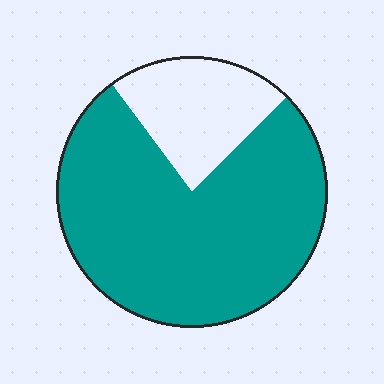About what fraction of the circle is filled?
About three quarters (3/4).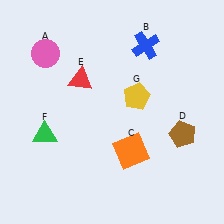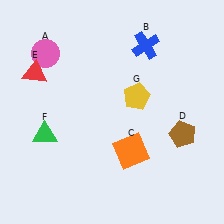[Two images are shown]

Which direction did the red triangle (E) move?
The red triangle (E) moved left.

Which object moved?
The red triangle (E) moved left.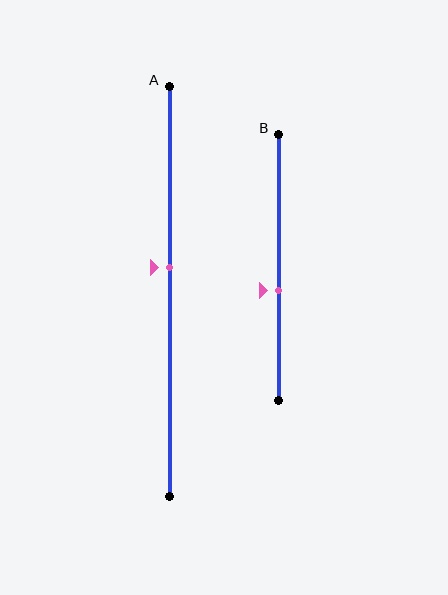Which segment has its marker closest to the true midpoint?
Segment A has its marker closest to the true midpoint.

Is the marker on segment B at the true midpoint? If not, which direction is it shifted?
No, the marker on segment B is shifted downward by about 9% of the segment length.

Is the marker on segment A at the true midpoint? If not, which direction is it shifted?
No, the marker on segment A is shifted upward by about 6% of the segment length.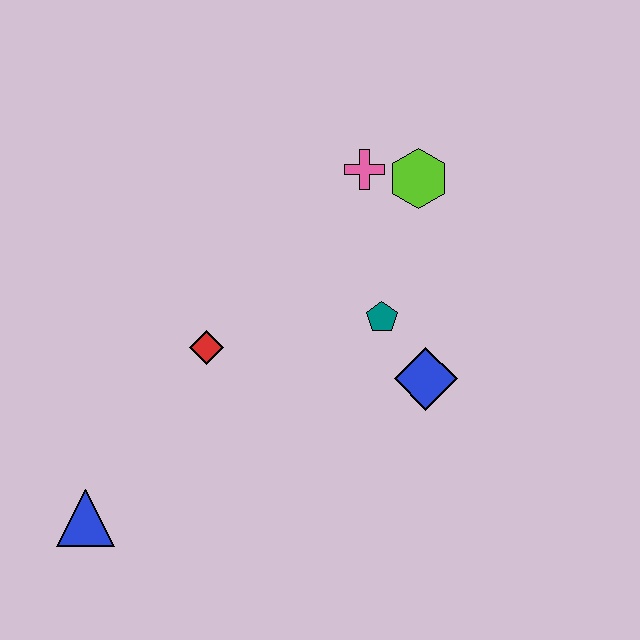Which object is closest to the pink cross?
The lime hexagon is closest to the pink cross.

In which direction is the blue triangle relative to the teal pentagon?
The blue triangle is to the left of the teal pentagon.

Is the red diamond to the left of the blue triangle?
No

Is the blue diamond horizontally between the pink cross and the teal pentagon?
No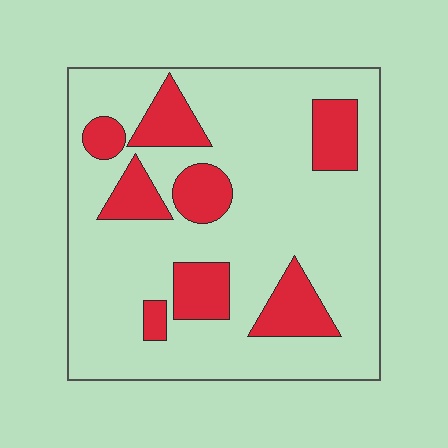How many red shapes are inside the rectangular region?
8.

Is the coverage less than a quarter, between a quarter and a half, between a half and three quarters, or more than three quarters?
Less than a quarter.